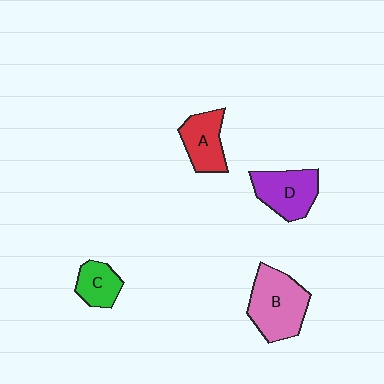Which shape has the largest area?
Shape B (pink).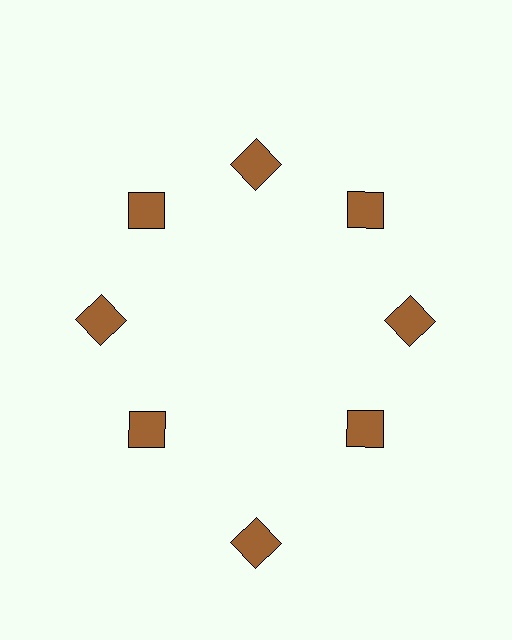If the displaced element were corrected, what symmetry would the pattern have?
It would have 8-fold rotational symmetry — the pattern would map onto itself every 45 degrees.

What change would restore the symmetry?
The symmetry would be restored by moving it inward, back onto the ring so that all 8 squares sit at equal angles and equal distance from the center.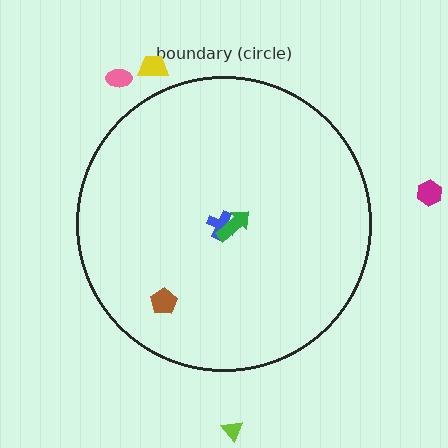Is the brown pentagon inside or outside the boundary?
Inside.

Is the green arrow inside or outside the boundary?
Inside.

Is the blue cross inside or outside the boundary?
Inside.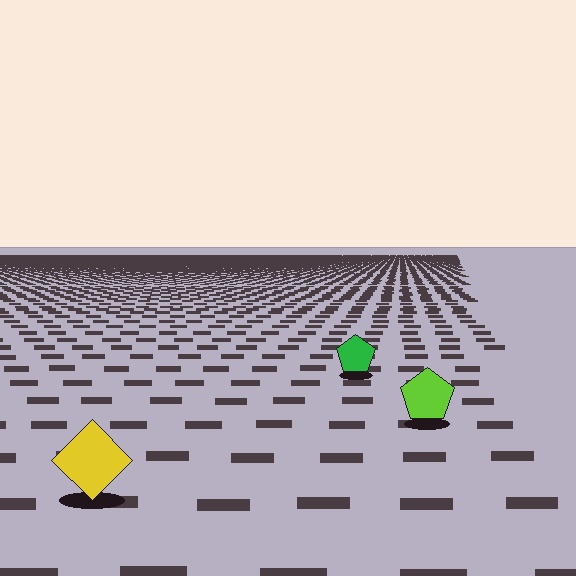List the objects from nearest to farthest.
From nearest to farthest: the yellow diamond, the lime pentagon, the green pentagon.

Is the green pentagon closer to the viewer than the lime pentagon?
No. The lime pentagon is closer — you can tell from the texture gradient: the ground texture is coarser near it.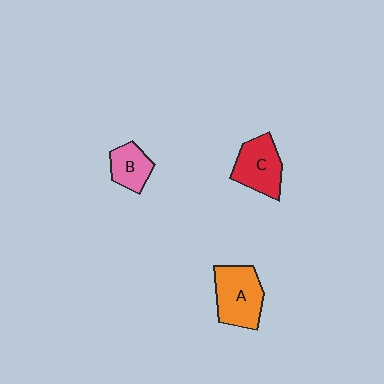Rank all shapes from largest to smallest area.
From largest to smallest: A (orange), C (red), B (pink).